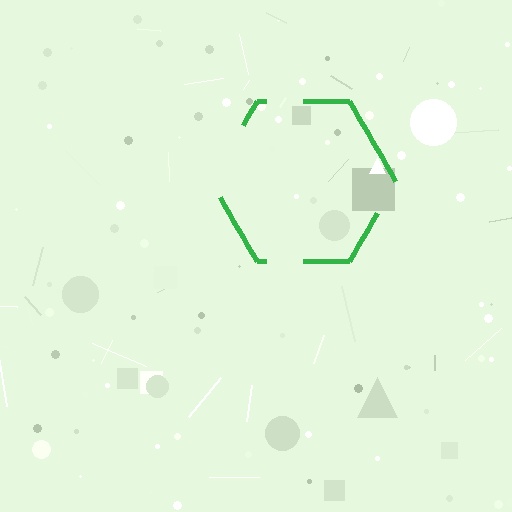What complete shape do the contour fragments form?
The contour fragments form a hexagon.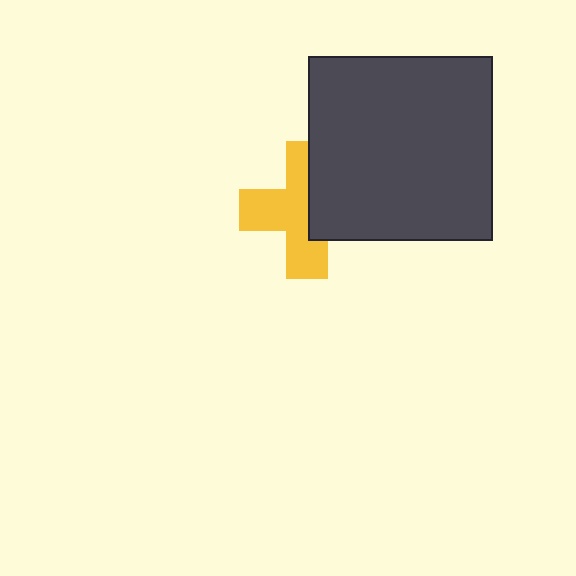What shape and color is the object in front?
The object in front is a dark gray square.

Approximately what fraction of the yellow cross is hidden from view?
Roughly 41% of the yellow cross is hidden behind the dark gray square.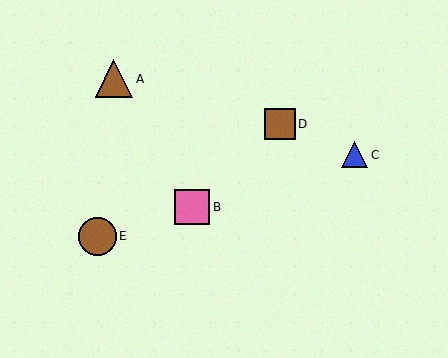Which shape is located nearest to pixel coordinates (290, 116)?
The brown square (labeled D) at (280, 124) is nearest to that location.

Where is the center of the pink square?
The center of the pink square is at (192, 207).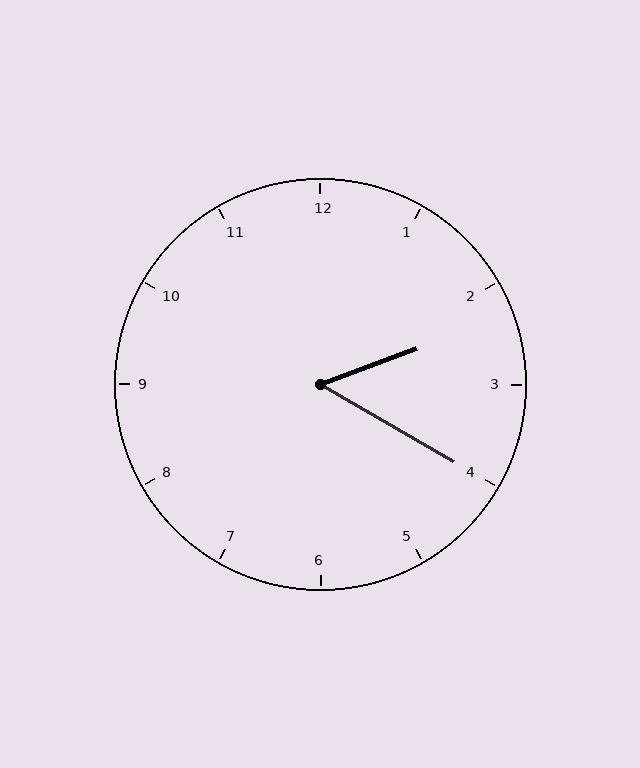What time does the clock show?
2:20.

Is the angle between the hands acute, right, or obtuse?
It is acute.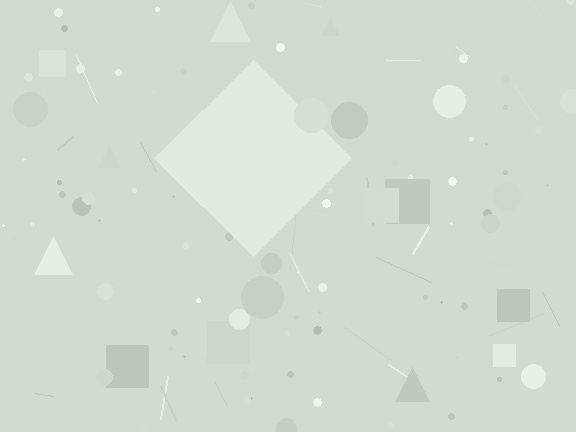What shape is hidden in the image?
A diamond is hidden in the image.